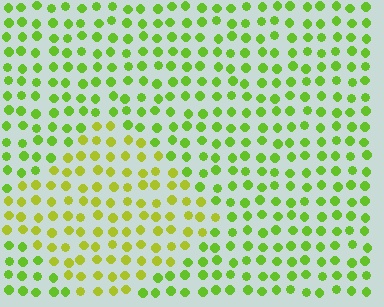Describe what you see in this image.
The image is filled with small lime elements in a uniform arrangement. A diamond-shaped region is visible where the elements are tinted to a slightly different hue, forming a subtle color boundary.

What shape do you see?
I see a diamond.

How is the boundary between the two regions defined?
The boundary is defined purely by a slight shift in hue (about 27 degrees). Spacing, size, and orientation are identical on both sides.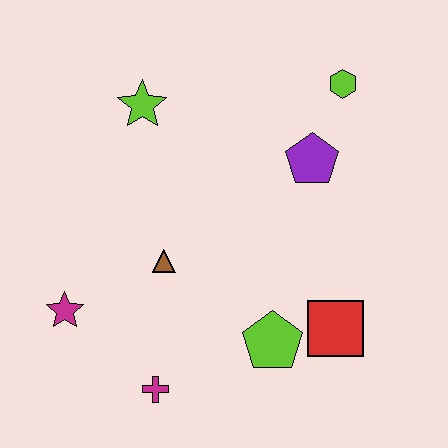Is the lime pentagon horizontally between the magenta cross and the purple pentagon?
Yes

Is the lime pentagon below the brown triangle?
Yes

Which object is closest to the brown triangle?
The magenta star is closest to the brown triangle.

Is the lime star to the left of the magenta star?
No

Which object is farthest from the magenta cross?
The lime hexagon is farthest from the magenta cross.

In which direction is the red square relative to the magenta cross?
The red square is to the right of the magenta cross.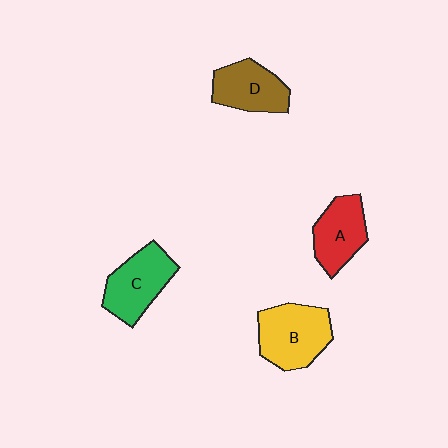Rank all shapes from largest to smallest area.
From largest to smallest: B (yellow), C (green), D (brown), A (red).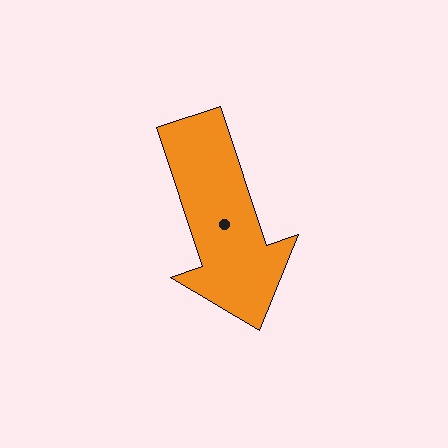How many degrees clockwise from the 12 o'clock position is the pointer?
Approximately 162 degrees.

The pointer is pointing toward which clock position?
Roughly 5 o'clock.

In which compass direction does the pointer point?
South.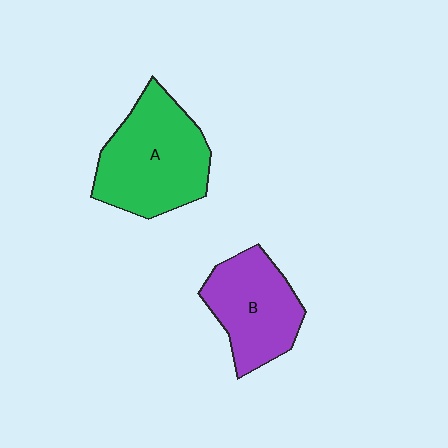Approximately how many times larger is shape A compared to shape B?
Approximately 1.3 times.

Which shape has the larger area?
Shape A (green).